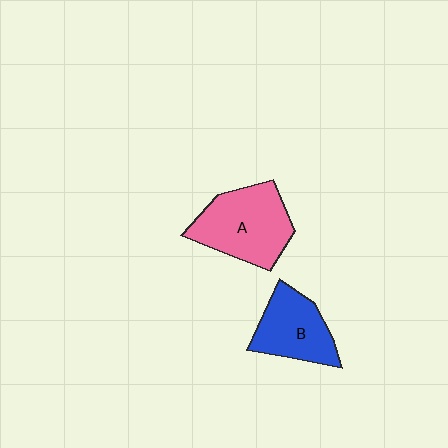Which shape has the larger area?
Shape A (pink).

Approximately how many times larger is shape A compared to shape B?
Approximately 1.3 times.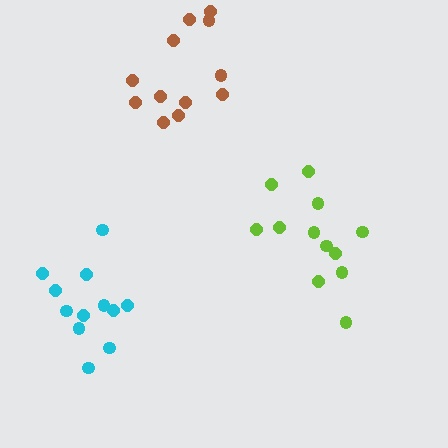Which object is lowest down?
The cyan cluster is bottommost.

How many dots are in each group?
Group 1: 12 dots, Group 2: 12 dots, Group 3: 12 dots (36 total).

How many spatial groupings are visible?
There are 3 spatial groupings.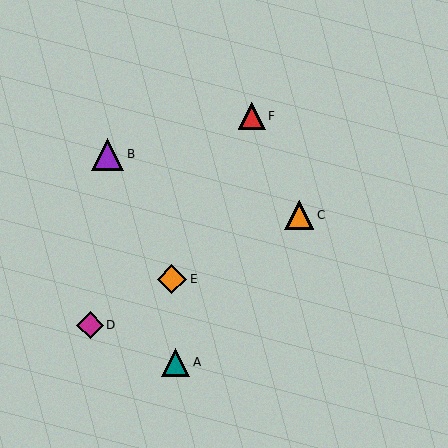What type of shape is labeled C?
Shape C is an orange triangle.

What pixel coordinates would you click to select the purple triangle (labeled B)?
Click at (107, 154) to select the purple triangle B.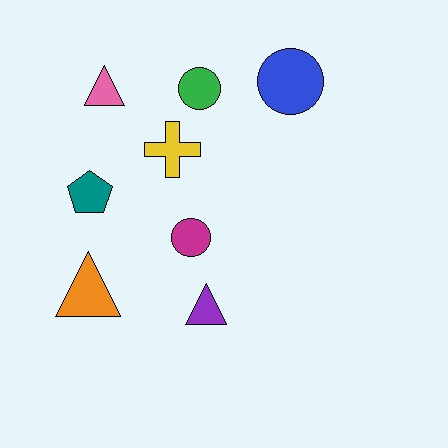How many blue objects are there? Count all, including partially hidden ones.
There is 1 blue object.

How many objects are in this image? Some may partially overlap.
There are 8 objects.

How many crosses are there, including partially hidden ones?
There is 1 cross.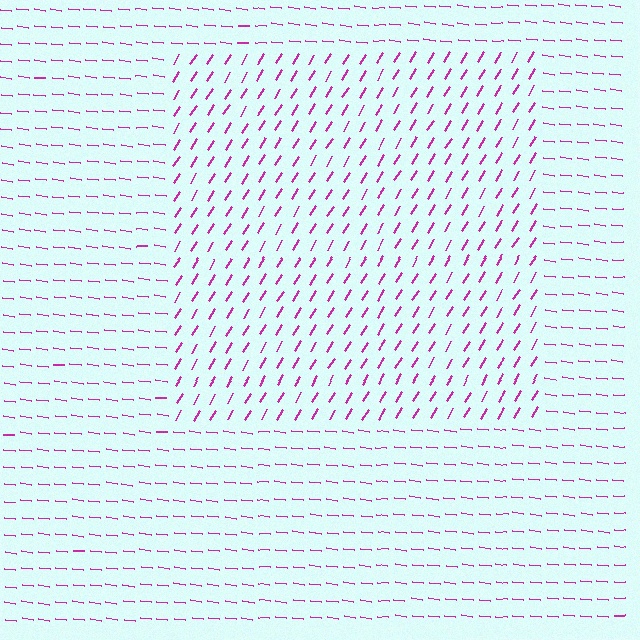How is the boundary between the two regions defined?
The boundary is defined purely by a change in line orientation (approximately 66 degrees difference). All lines are the same color and thickness.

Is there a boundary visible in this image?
Yes, there is a texture boundary formed by a change in line orientation.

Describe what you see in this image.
The image is filled with small magenta line segments. A rectangle region in the image has lines oriented differently from the surrounding lines, creating a visible texture boundary.